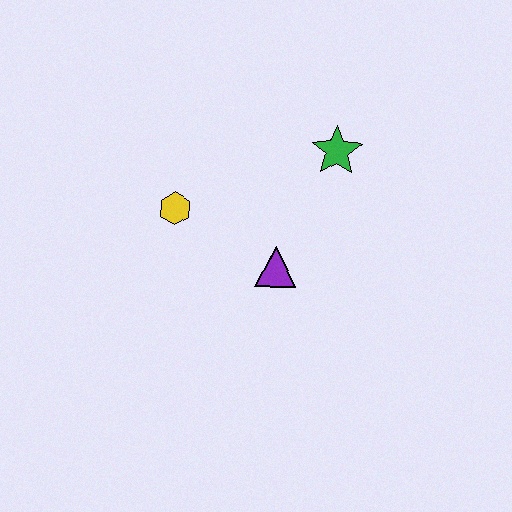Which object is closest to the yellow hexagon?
The purple triangle is closest to the yellow hexagon.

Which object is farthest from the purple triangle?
The green star is farthest from the purple triangle.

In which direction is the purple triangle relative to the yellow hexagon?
The purple triangle is to the right of the yellow hexagon.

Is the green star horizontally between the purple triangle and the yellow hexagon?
No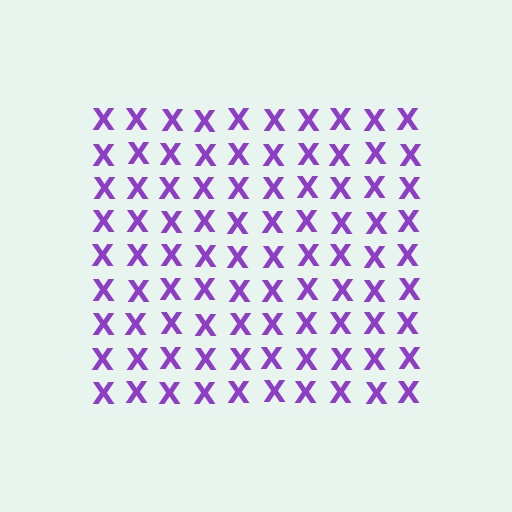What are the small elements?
The small elements are letter X's.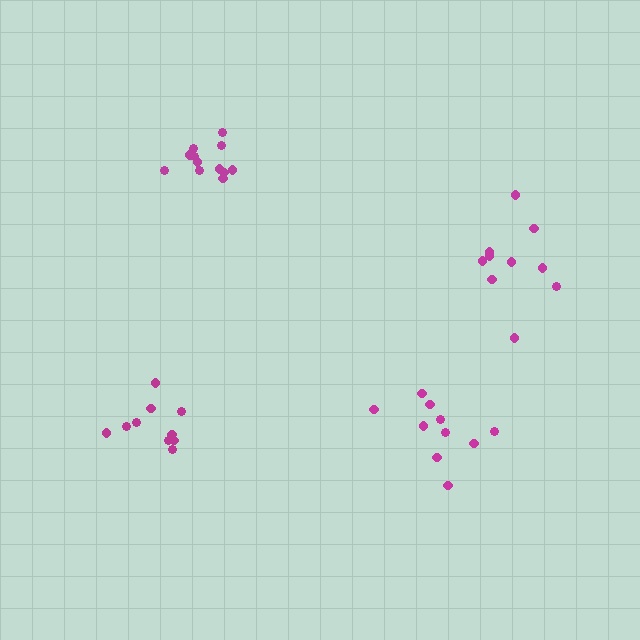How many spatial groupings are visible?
There are 4 spatial groupings.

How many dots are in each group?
Group 1: 10 dots, Group 2: 10 dots, Group 3: 10 dots, Group 4: 12 dots (42 total).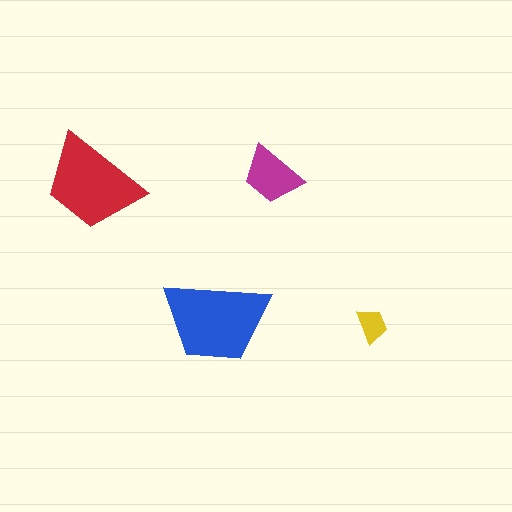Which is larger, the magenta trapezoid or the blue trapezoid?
The blue one.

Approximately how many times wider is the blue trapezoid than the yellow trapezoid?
About 3 times wider.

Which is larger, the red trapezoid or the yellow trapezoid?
The red one.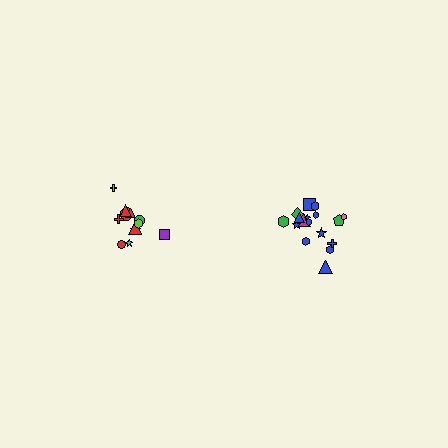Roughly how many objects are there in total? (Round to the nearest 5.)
Roughly 30 objects in total.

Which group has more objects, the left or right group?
The right group.